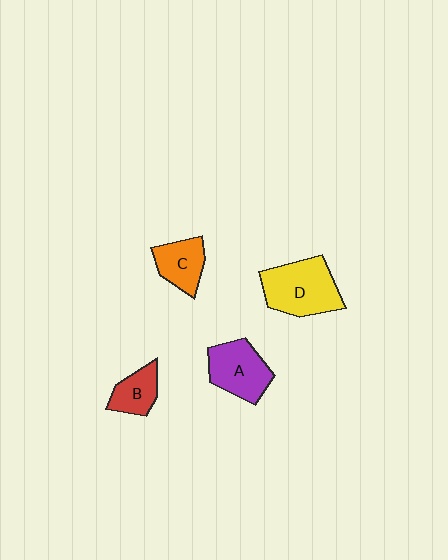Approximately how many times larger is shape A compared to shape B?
Approximately 1.6 times.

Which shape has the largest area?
Shape D (yellow).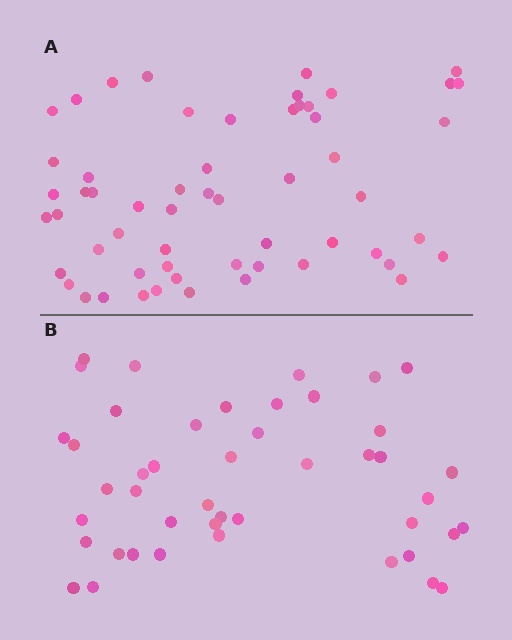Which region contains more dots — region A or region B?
Region A (the top region) has more dots.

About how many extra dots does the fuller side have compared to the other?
Region A has roughly 12 or so more dots than region B.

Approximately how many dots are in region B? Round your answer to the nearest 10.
About 40 dots. (The exact count is 45, which rounds to 40.)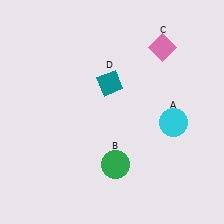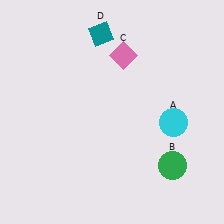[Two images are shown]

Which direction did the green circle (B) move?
The green circle (B) moved right.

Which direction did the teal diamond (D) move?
The teal diamond (D) moved up.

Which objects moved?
The objects that moved are: the green circle (B), the pink diamond (C), the teal diamond (D).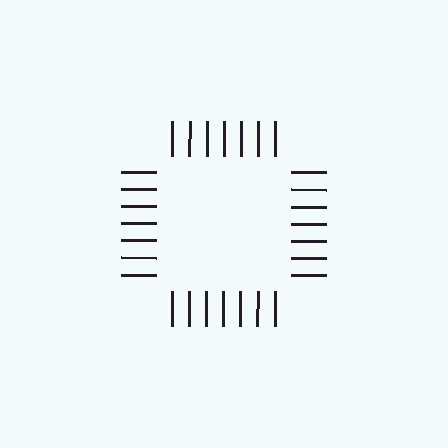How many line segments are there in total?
28 — 7 along each of the 4 edges.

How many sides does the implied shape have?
4 sides — the line-ends trace a square.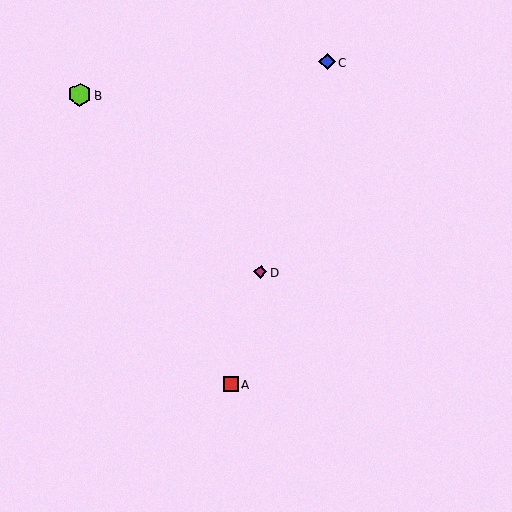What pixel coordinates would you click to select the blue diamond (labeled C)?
Click at (327, 62) to select the blue diamond C.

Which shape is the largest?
The lime hexagon (labeled B) is the largest.